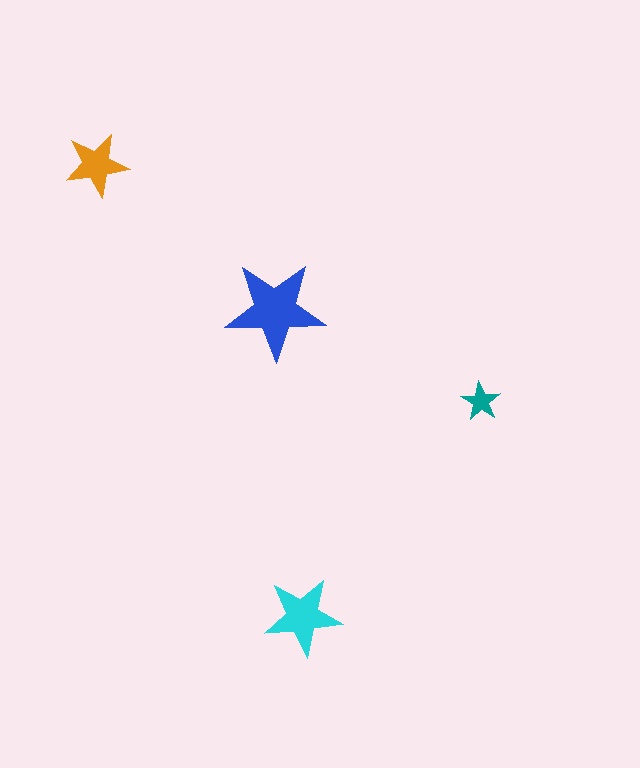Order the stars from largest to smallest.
the blue one, the cyan one, the orange one, the teal one.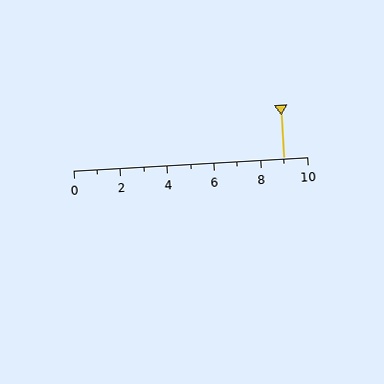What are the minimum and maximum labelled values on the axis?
The axis runs from 0 to 10.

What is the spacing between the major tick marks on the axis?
The major ticks are spaced 2 apart.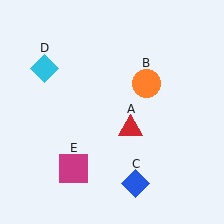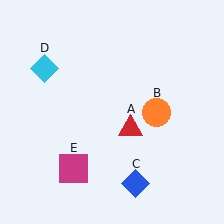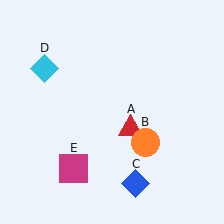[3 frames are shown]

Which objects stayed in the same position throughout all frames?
Red triangle (object A) and blue diamond (object C) and cyan diamond (object D) and magenta square (object E) remained stationary.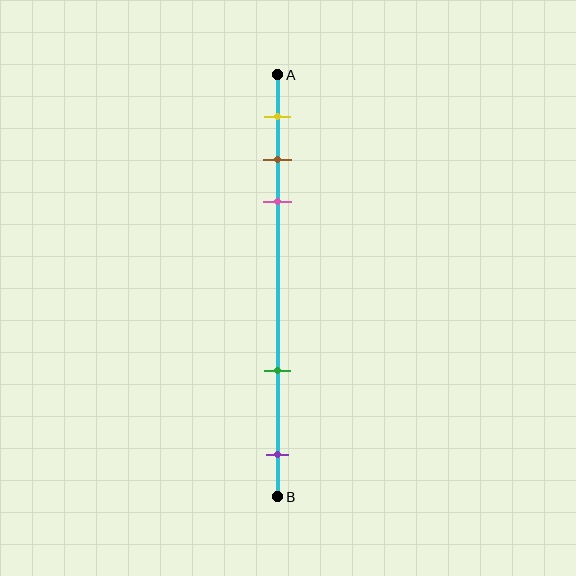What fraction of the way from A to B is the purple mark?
The purple mark is approximately 90% (0.9) of the way from A to B.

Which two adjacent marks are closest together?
The brown and pink marks are the closest adjacent pair.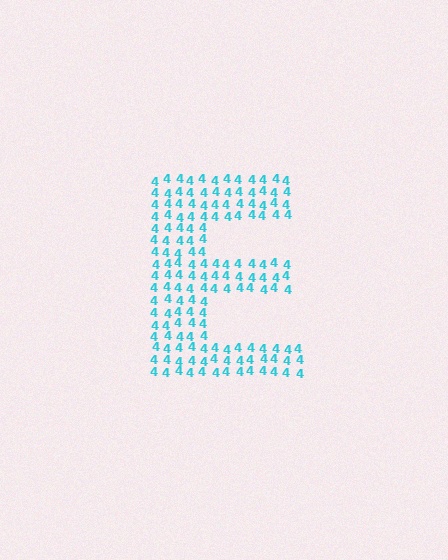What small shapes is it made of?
It is made of small digit 4's.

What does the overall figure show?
The overall figure shows the letter E.